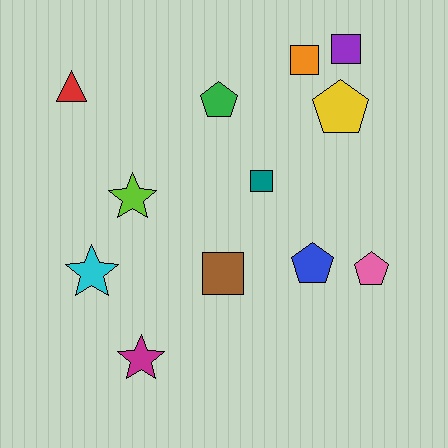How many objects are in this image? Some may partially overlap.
There are 12 objects.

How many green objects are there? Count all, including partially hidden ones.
There is 1 green object.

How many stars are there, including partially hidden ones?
There are 3 stars.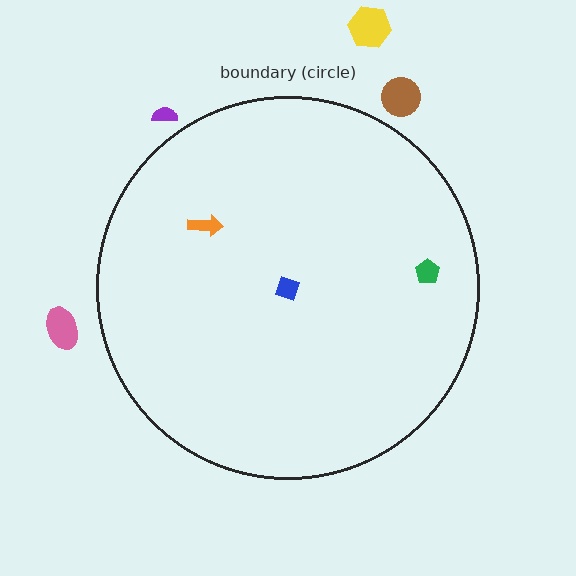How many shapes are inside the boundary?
3 inside, 4 outside.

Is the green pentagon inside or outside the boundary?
Inside.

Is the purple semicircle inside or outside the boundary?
Outside.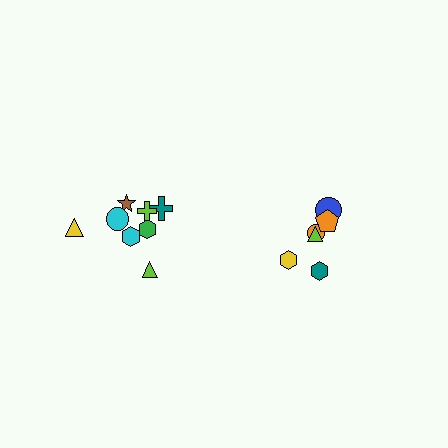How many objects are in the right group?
There are 6 objects.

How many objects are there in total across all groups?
There are 14 objects.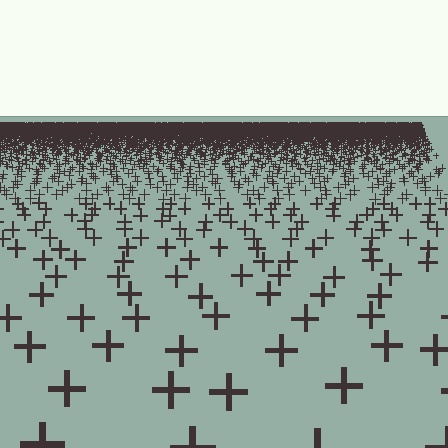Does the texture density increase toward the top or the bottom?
Density increases toward the top.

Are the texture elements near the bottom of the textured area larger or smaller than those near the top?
Larger. Near the bottom, elements are closer to the viewer and appear at a bigger on-screen size.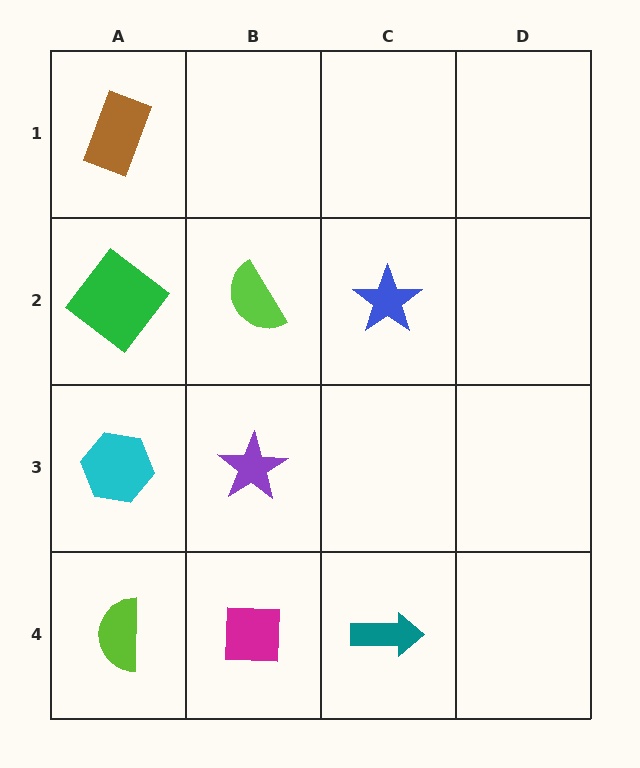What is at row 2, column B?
A lime semicircle.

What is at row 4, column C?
A teal arrow.